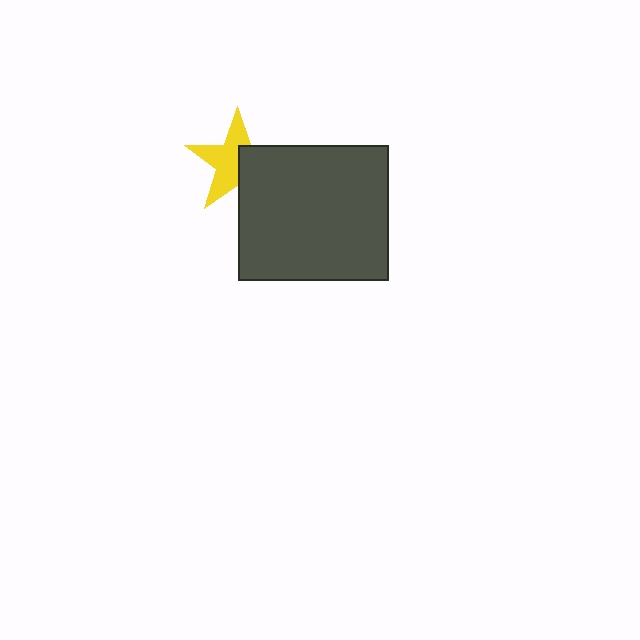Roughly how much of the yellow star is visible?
About half of it is visible (roughly 57%).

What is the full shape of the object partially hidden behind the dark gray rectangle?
The partially hidden object is a yellow star.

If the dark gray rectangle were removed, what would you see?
You would see the complete yellow star.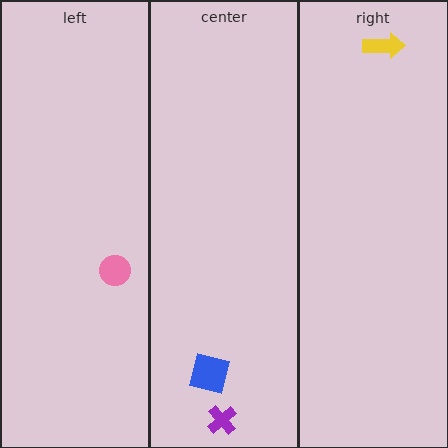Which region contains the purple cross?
The center region.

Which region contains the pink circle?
The left region.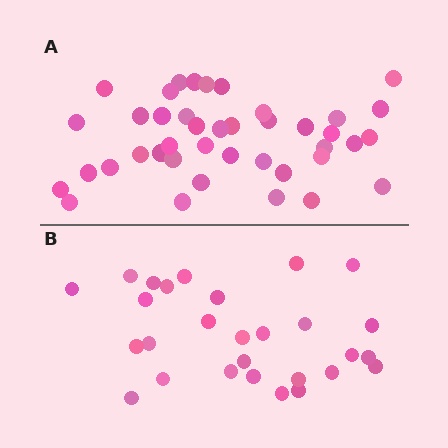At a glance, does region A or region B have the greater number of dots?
Region A (the top region) has more dots.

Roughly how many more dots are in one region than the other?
Region A has approximately 15 more dots than region B.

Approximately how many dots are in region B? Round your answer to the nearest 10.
About 30 dots. (The exact count is 28, which rounds to 30.)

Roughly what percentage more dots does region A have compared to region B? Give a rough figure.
About 45% more.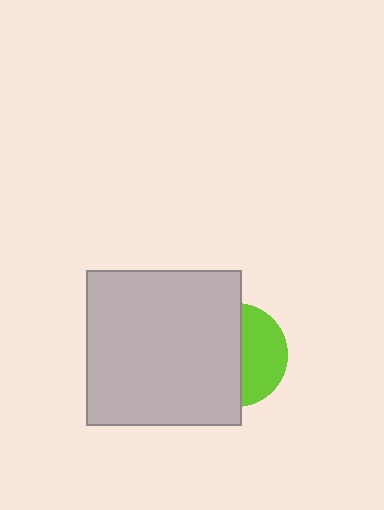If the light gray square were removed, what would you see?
You would see the complete lime circle.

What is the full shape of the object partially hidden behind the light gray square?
The partially hidden object is a lime circle.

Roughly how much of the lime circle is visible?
A small part of it is visible (roughly 43%).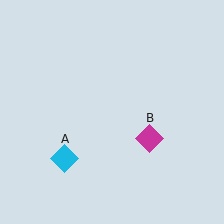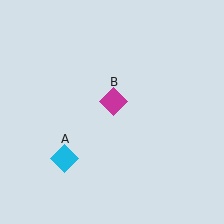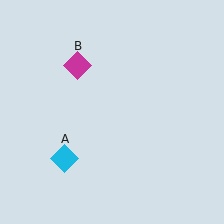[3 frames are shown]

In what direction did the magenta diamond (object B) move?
The magenta diamond (object B) moved up and to the left.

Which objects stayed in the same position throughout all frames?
Cyan diamond (object A) remained stationary.